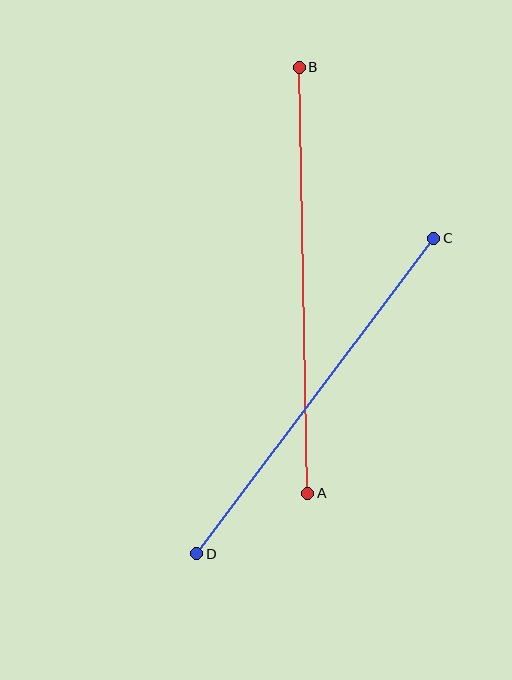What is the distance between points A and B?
The distance is approximately 426 pixels.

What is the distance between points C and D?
The distance is approximately 395 pixels.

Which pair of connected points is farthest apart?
Points A and B are farthest apart.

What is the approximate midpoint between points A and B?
The midpoint is at approximately (304, 280) pixels.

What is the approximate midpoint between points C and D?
The midpoint is at approximately (315, 396) pixels.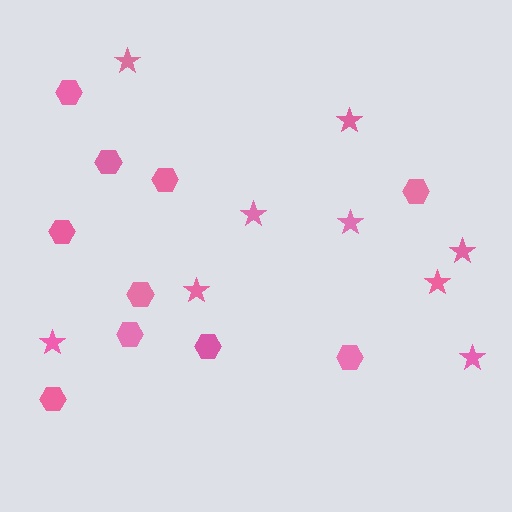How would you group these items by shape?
There are 2 groups: one group of stars (9) and one group of hexagons (10).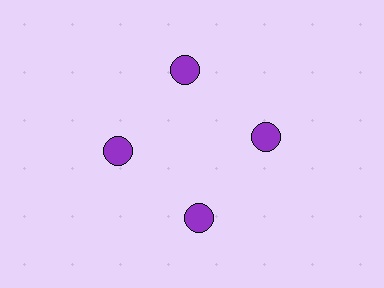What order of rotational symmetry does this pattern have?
This pattern has 4-fold rotational symmetry.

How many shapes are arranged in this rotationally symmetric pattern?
There are 4 shapes, arranged in 4 groups of 1.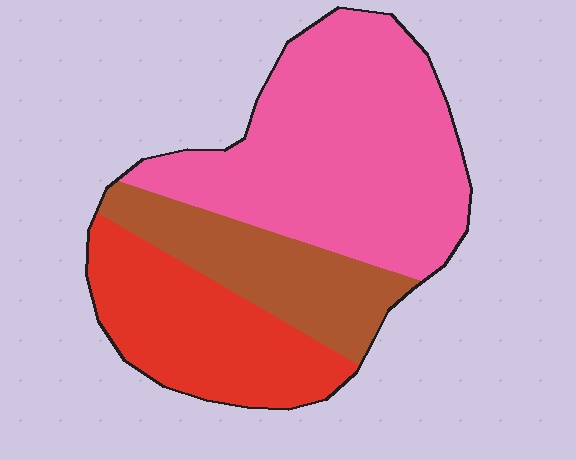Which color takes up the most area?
Pink, at roughly 50%.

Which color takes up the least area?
Brown, at roughly 20%.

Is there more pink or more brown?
Pink.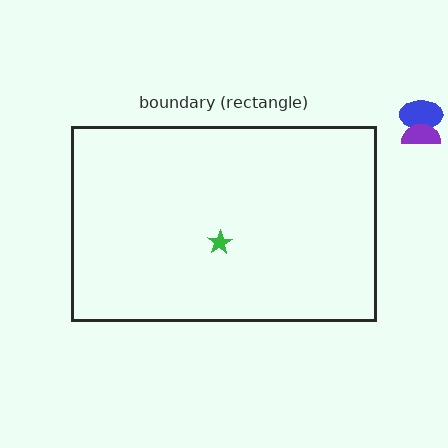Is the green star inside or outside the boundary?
Inside.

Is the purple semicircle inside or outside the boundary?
Outside.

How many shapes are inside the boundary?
1 inside, 2 outside.